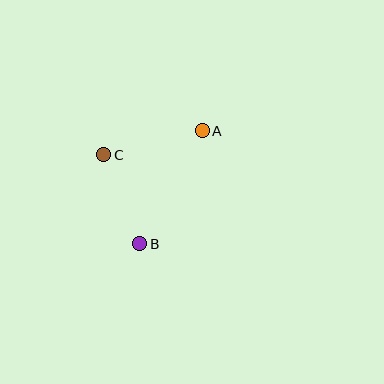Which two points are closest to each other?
Points B and C are closest to each other.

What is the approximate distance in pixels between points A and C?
The distance between A and C is approximately 102 pixels.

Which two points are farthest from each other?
Points A and B are farthest from each other.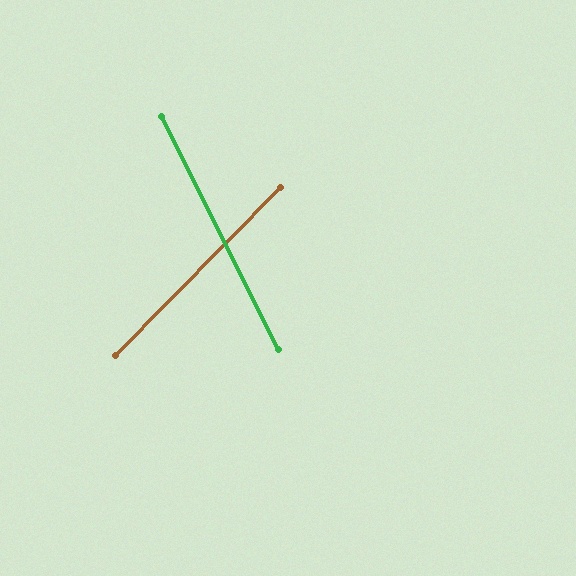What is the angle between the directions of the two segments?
Approximately 71 degrees.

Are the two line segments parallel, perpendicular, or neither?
Neither parallel nor perpendicular — they differ by about 71°.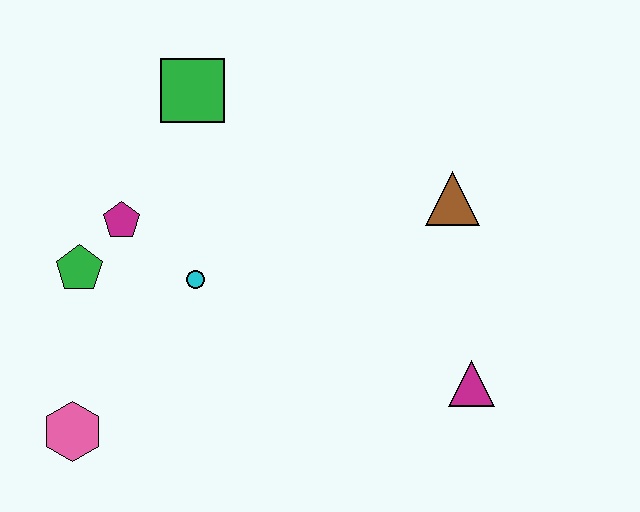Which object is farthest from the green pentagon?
The magenta triangle is farthest from the green pentagon.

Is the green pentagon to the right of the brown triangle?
No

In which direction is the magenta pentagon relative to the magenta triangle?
The magenta pentagon is to the left of the magenta triangle.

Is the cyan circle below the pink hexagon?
No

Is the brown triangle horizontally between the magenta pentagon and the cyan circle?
No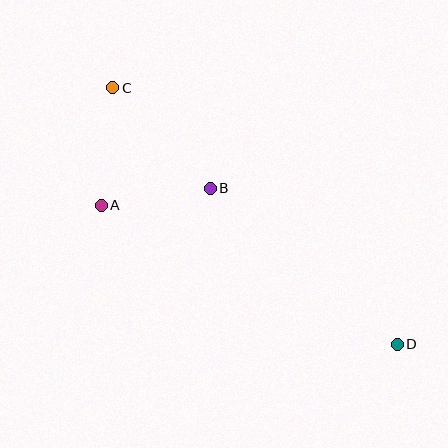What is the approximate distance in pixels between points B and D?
The distance between B and D is approximately 243 pixels.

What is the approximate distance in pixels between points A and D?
The distance between A and D is approximately 327 pixels.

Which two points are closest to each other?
Points A and B are closest to each other.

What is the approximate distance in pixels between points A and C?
The distance between A and C is approximately 118 pixels.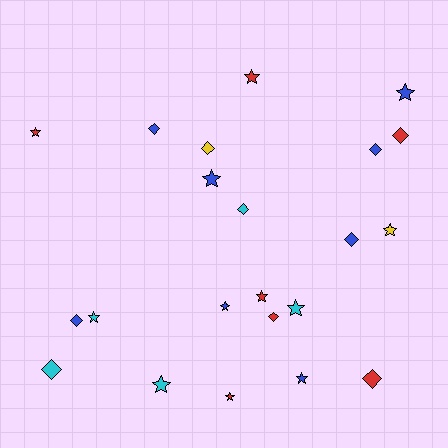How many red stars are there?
There are 4 red stars.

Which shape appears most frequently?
Star, with 12 objects.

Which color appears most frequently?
Blue, with 8 objects.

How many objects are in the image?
There are 22 objects.